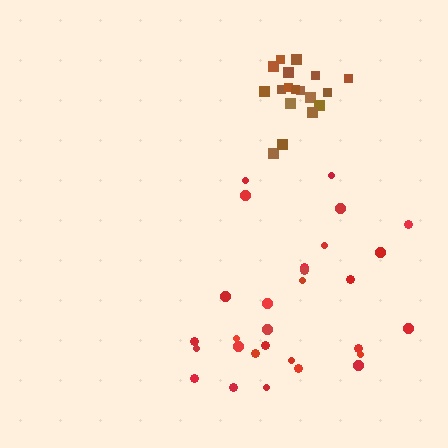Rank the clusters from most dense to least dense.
brown, red.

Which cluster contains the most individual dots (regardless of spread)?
Red (29).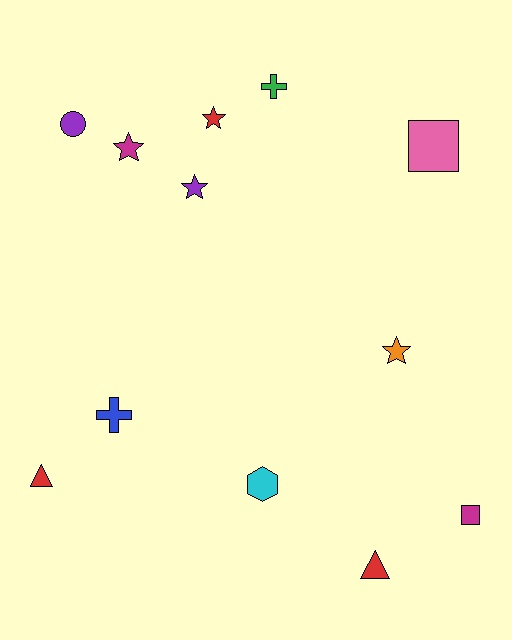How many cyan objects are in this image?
There is 1 cyan object.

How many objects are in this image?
There are 12 objects.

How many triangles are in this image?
There are 2 triangles.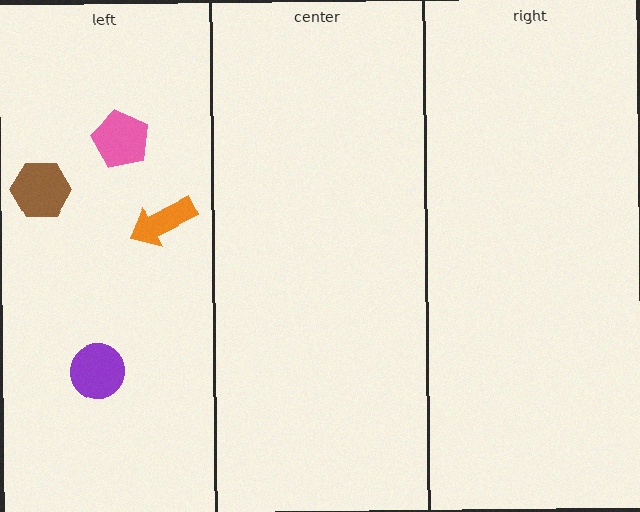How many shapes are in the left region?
4.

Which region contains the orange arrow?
The left region.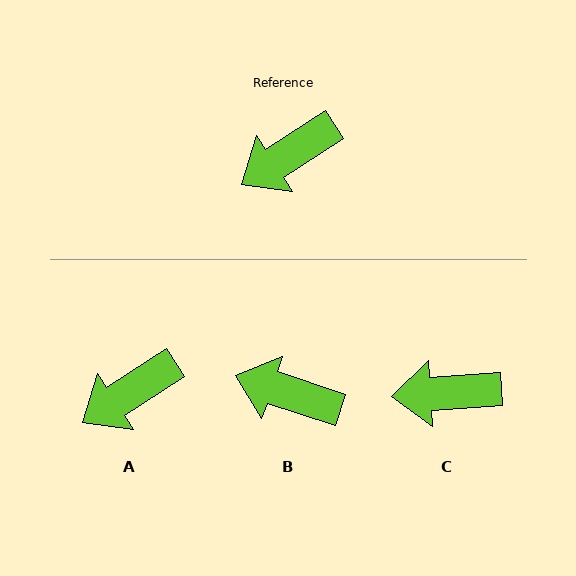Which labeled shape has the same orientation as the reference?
A.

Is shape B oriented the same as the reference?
No, it is off by about 51 degrees.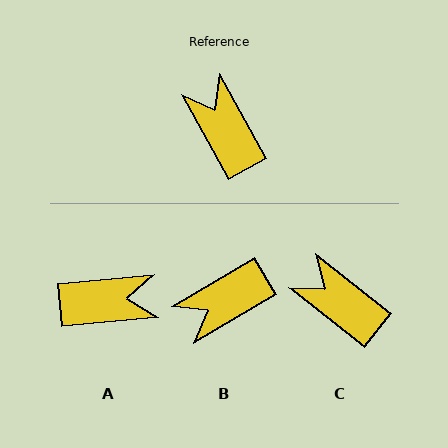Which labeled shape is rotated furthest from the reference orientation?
A, about 114 degrees away.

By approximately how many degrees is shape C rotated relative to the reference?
Approximately 23 degrees counter-clockwise.